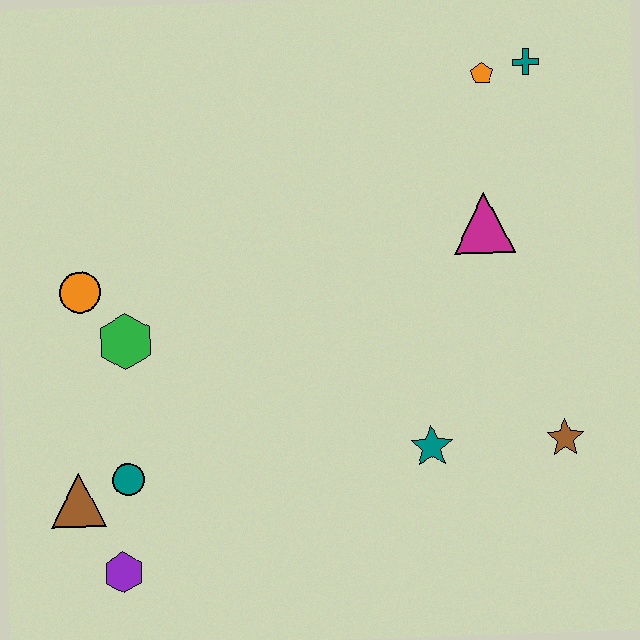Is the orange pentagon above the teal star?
Yes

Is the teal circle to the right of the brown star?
No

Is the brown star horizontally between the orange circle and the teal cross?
No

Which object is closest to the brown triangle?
The teal circle is closest to the brown triangle.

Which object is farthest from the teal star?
The teal cross is farthest from the teal star.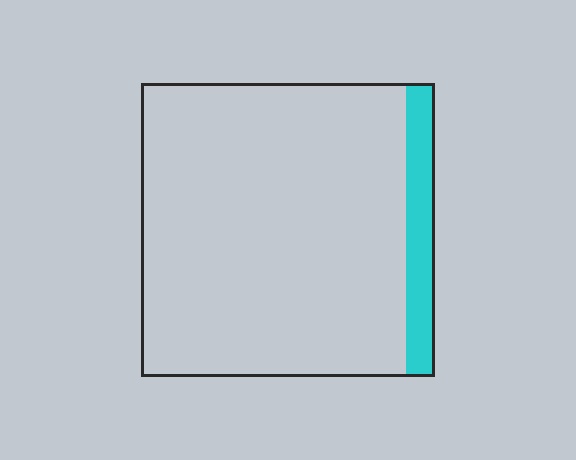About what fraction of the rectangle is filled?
About one tenth (1/10).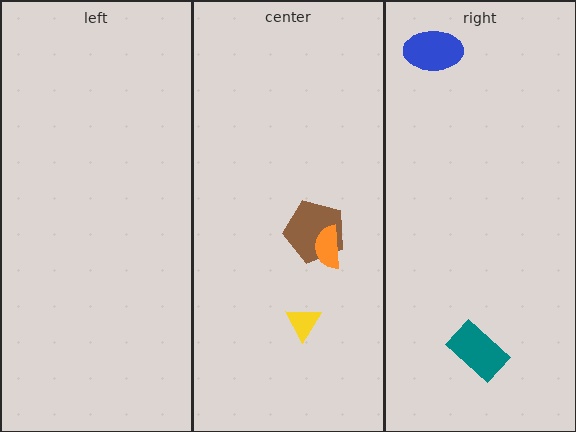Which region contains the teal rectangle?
The right region.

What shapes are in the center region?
The brown pentagon, the orange semicircle, the yellow triangle.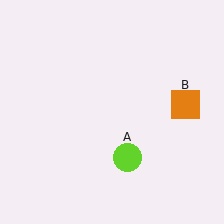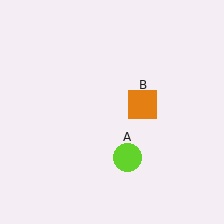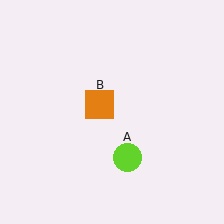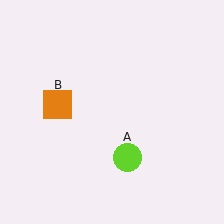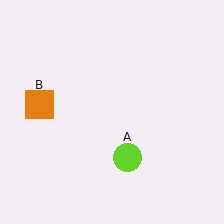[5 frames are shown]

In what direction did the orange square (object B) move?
The orange square (object B) moved left.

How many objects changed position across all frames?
1 object changed position: orange square (object B).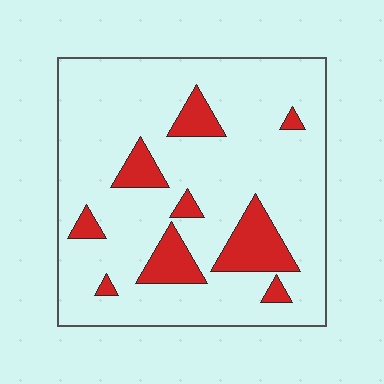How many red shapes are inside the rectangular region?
9.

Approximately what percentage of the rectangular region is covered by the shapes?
Approximately 15%.